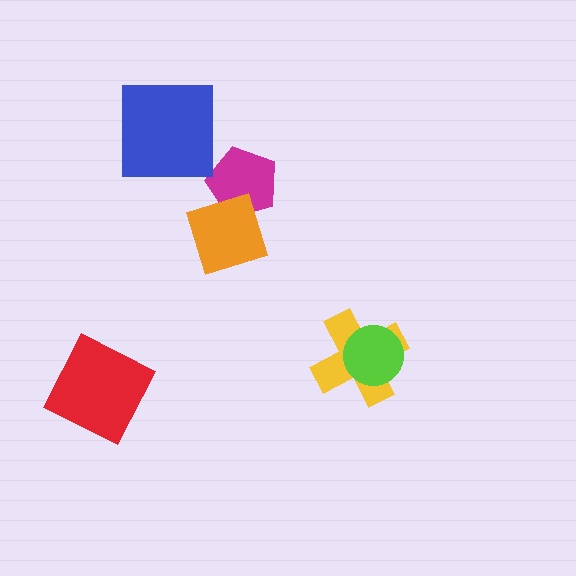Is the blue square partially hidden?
No, no other shape covers it.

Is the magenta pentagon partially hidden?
Yes, it is partially covered by another shape.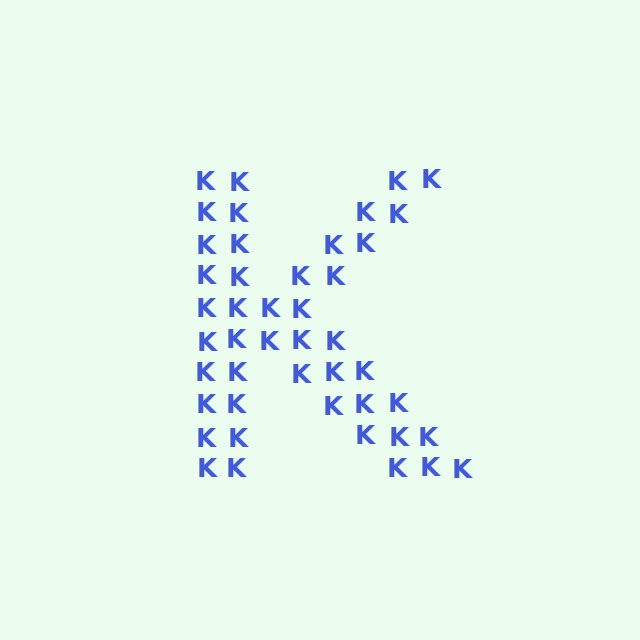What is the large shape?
The large shape is the letter K.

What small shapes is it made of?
It is made of small letter K's.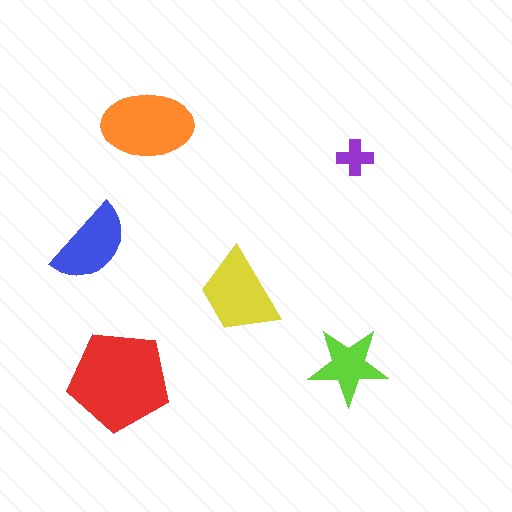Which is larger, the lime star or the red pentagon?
The red pentagon.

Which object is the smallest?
The purple cross.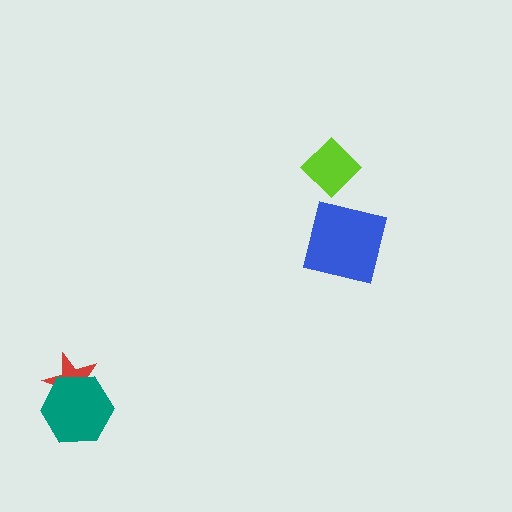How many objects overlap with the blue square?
0 objects overlap with the blue square.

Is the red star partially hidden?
Yes, it is partially covered by another shape.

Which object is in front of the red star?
The teal hexagon is in front of the red star.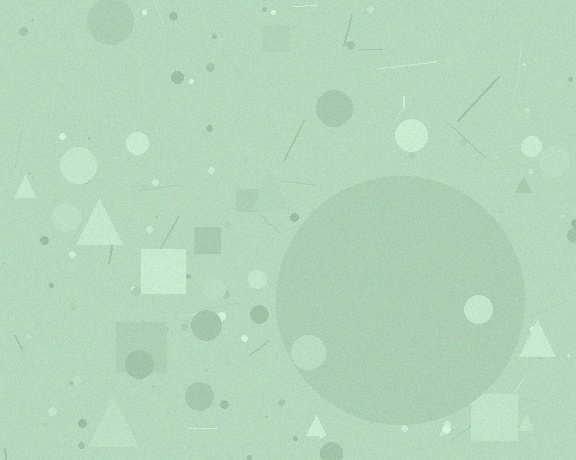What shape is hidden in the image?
A circle is hidden in the image.